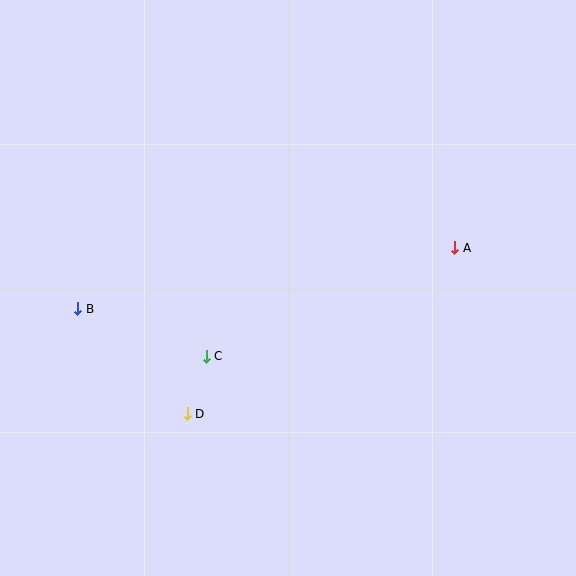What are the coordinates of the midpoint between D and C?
The midpoint between D and C is at (197, 385).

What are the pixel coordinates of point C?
Point C is at (206, 356).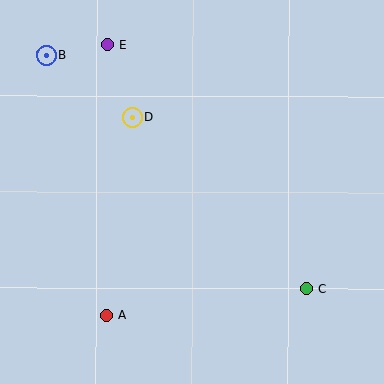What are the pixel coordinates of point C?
Point C is at (306, 289).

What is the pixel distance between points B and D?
The distance between B and D is 106 pixels.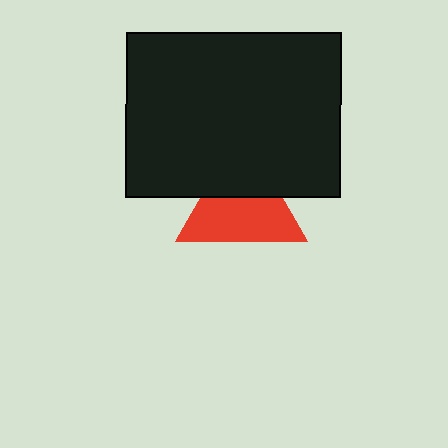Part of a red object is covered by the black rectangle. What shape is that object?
It is a triangle.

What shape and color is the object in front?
The object in front is a black rectangle.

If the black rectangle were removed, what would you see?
You would see the complete red triangle.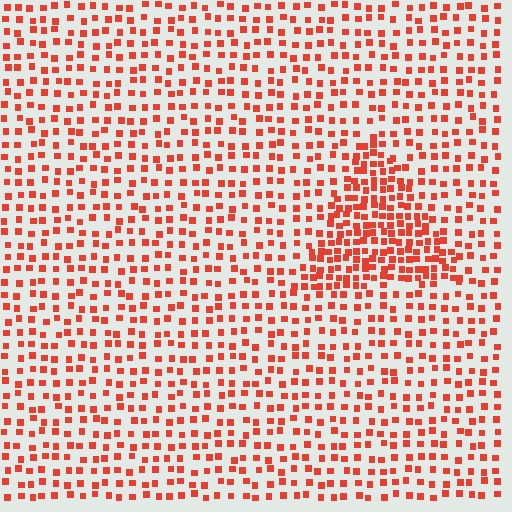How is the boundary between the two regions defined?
The boundary is defined by a change in element density (approximately 2.0x ratio). All elements are the same color, size, and shape.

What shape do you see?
I see a triangle.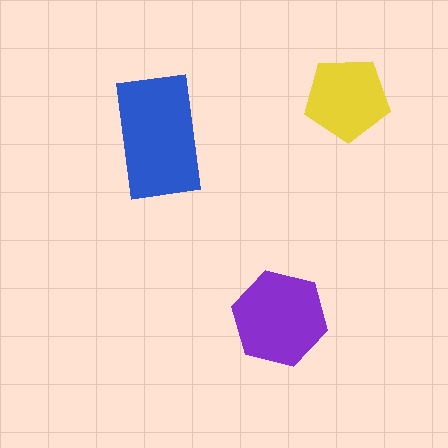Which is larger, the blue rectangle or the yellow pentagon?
The blue rectangle.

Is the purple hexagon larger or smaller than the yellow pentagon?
Larger.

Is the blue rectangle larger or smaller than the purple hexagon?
Larger.